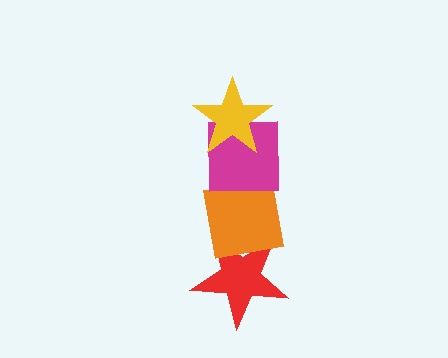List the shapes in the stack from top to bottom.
From top to bottom: the yellow star, the magenta square, the orange square, the red star.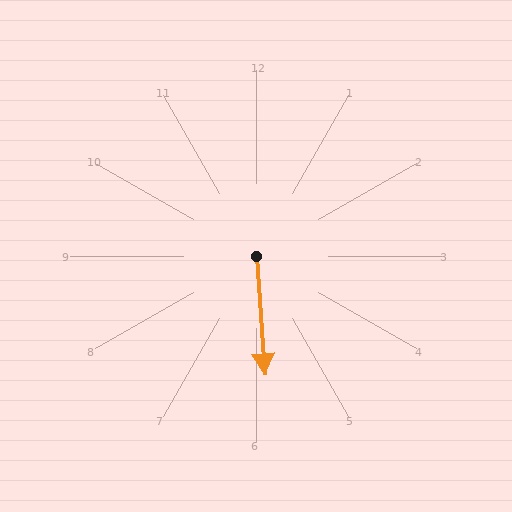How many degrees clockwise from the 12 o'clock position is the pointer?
Approximately 176 degrees.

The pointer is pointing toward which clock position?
Roughly 6 o'clock.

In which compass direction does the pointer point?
South.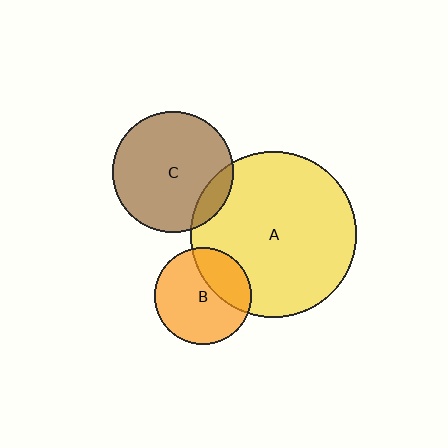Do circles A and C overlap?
Yes.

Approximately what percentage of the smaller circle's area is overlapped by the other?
Approximately 10%.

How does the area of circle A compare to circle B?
Approximately 2.9 times.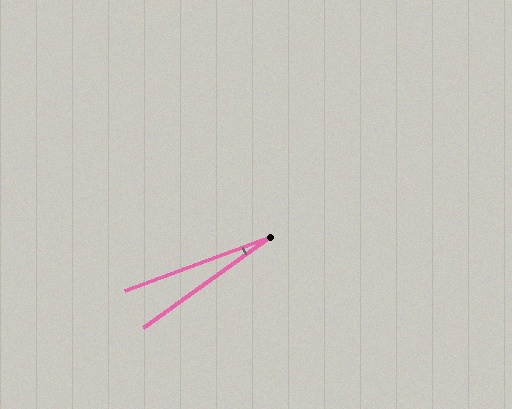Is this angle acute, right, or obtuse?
It is acute.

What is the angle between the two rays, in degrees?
Approximately 15 degrees.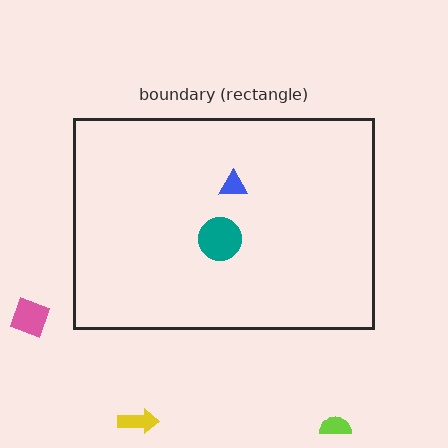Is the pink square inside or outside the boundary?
Outside.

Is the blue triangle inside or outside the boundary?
Inside.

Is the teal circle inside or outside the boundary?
Inside.